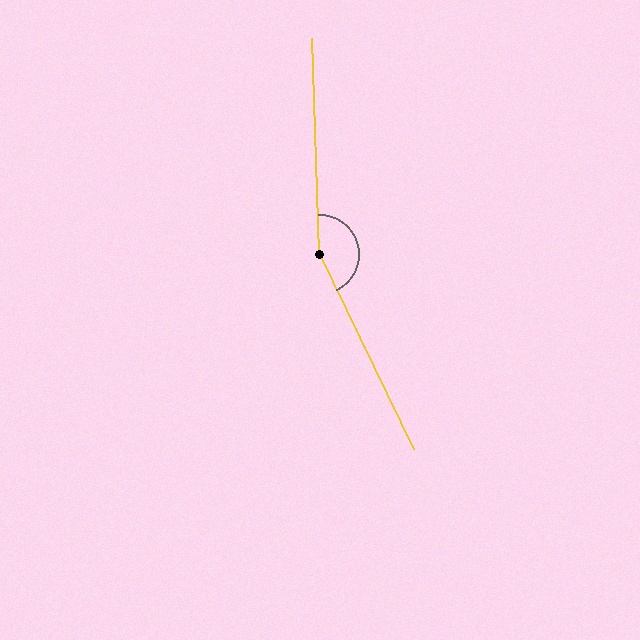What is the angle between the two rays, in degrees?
Approximately 156 degrees.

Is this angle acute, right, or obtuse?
It is obtuse.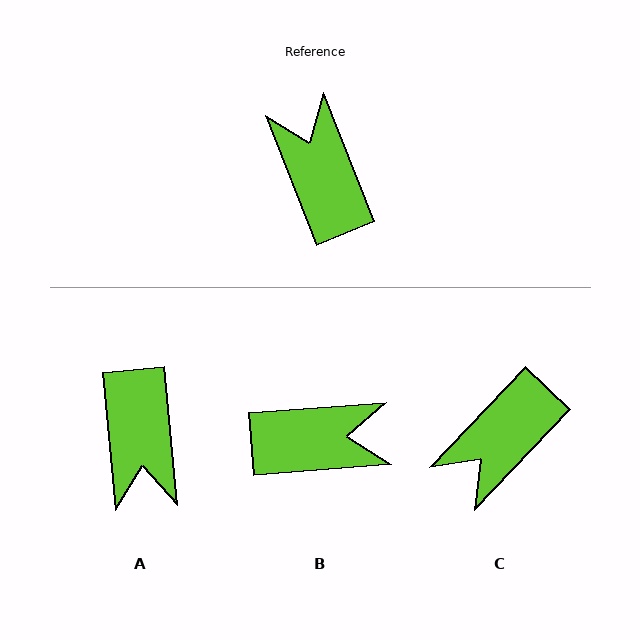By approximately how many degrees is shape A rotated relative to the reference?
Approximately 164 degrees counter-clockwise.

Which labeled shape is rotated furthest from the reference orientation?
A, about 164 degrees away.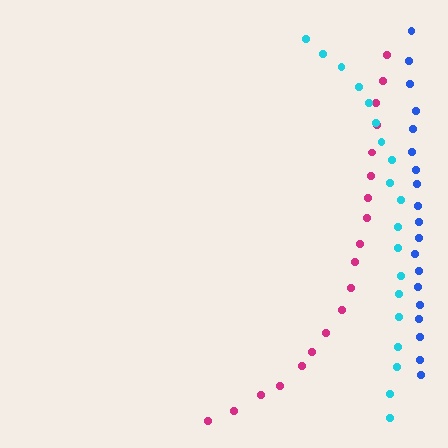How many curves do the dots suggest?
There are 3 distinct paths.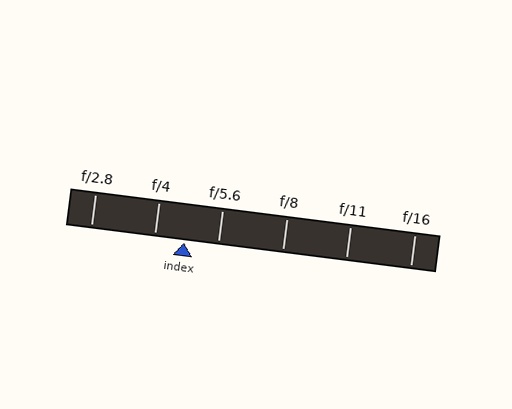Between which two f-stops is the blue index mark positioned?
The index mark is between f/4 and f/5.6.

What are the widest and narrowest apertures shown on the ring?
The widest aperture shown is f/2.8 and the narrowest is f/16.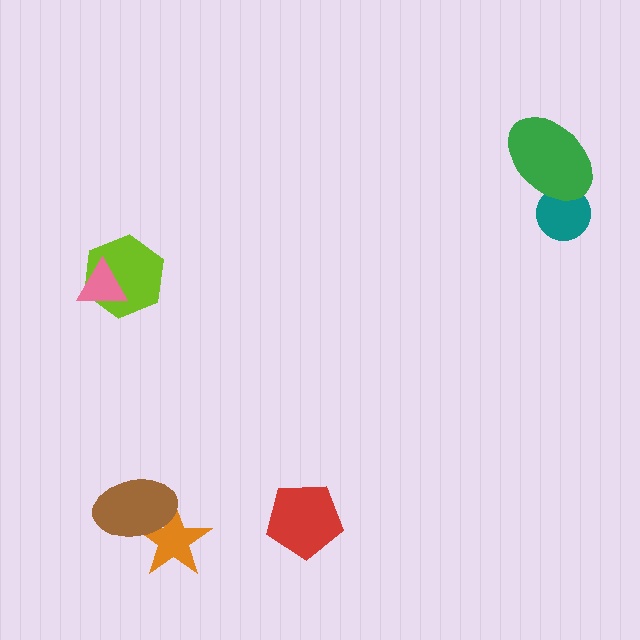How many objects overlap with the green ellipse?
1 object overlaps with the green ellipse.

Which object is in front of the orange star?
The brown ellipse is in front of the orange star.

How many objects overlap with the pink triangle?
1 object overlaps with the pink triangle.